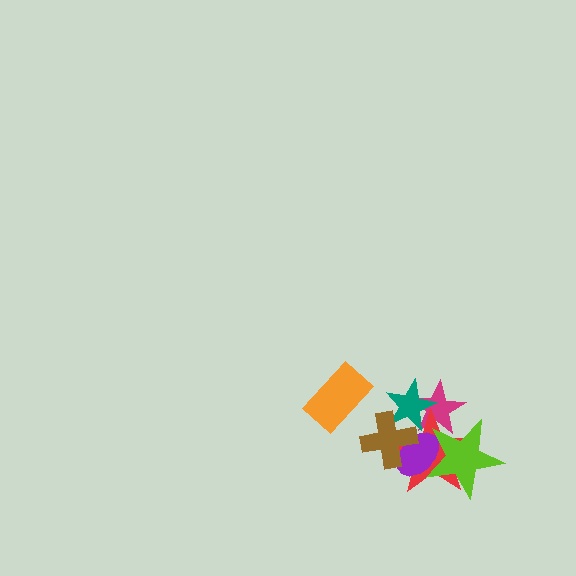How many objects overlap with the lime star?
3 objects overlap with the lime star.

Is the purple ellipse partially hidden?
Yes, it is partially covered by another shape.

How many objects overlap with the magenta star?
3 objects overlap with the magenta star.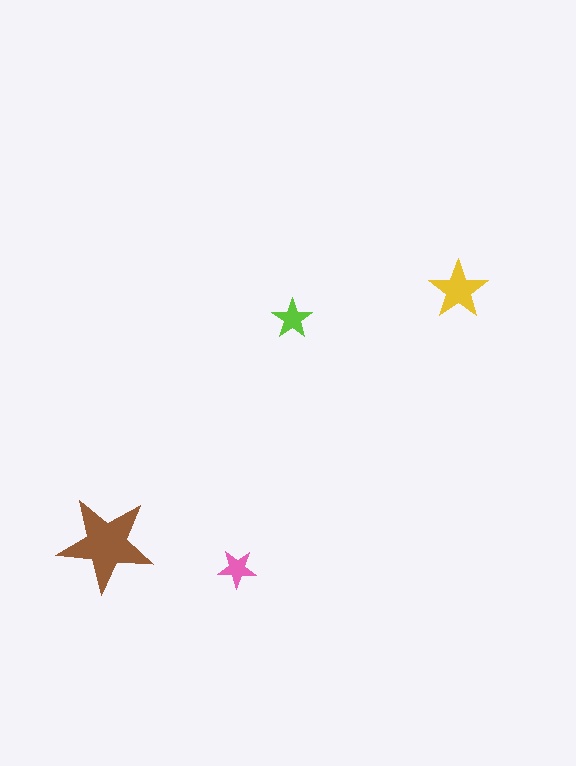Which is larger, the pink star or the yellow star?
The yellow one.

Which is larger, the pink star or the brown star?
The brown one.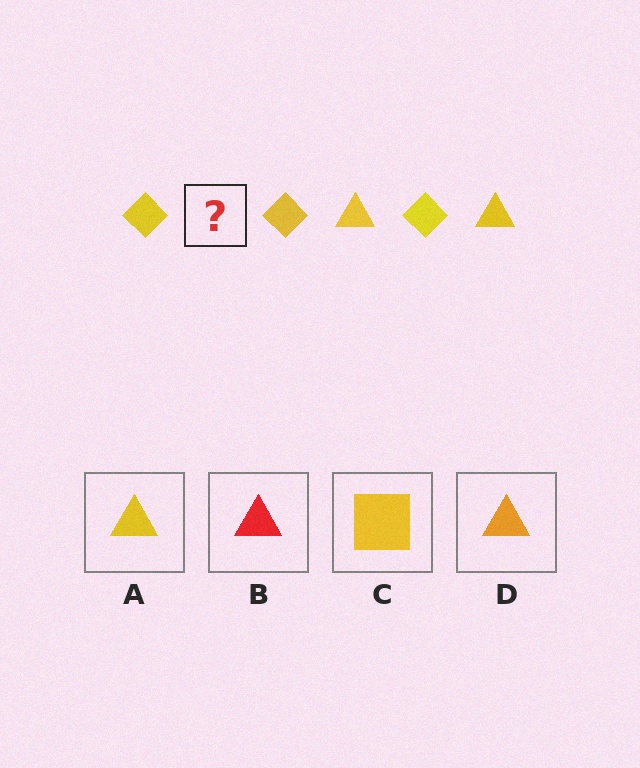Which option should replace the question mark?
Option A.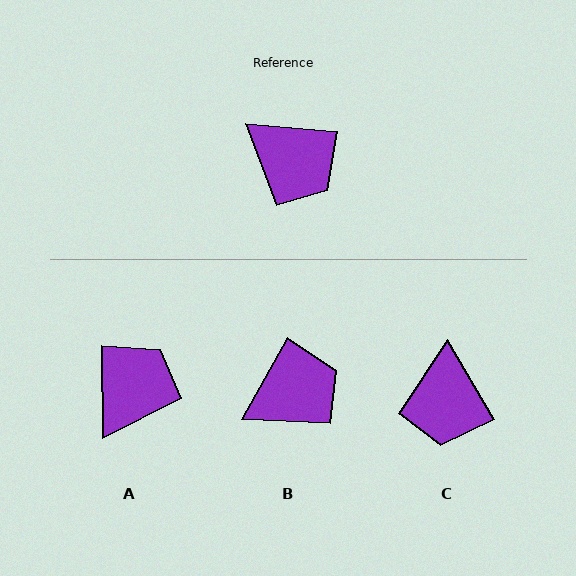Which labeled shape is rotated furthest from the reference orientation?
A, about 96 degrees away.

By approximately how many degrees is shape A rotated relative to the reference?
Approximately 96 degrees counter-clockwise.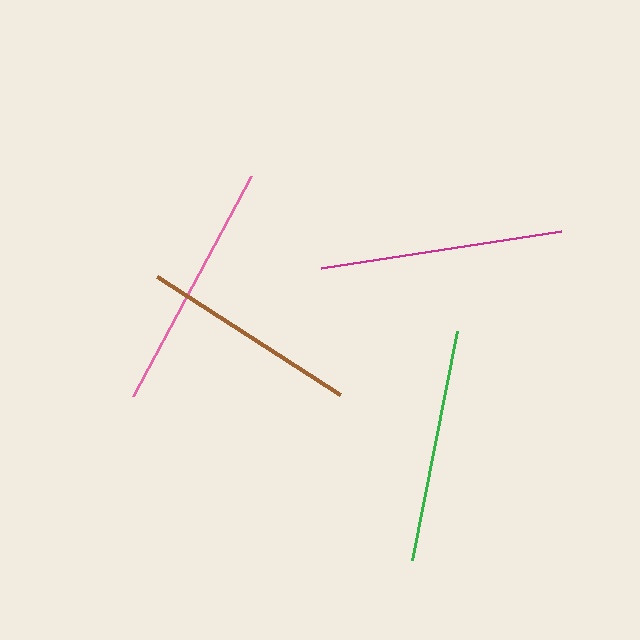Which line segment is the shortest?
The brown line is the shortest at approximately 219 pixels.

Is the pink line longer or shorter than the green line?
The pink line is longer than the green line.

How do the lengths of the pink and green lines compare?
The pink and green lines are approximately the same length.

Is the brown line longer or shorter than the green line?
The green line is longer than the brown line.